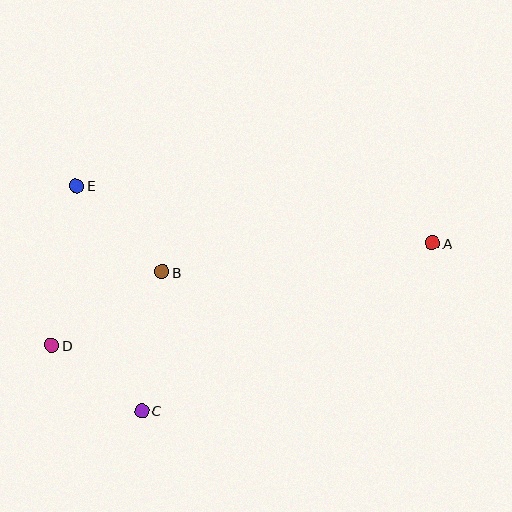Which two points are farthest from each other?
Points A and D are farthest from each other.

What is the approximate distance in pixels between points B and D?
The distance between B and D is approximately 133 pixels.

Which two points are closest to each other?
Points C and D are closest to each other.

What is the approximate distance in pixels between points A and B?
The distance between A and B is approximately 272 pixels.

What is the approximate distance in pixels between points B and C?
The distance between B and C is approximately 140 pixels.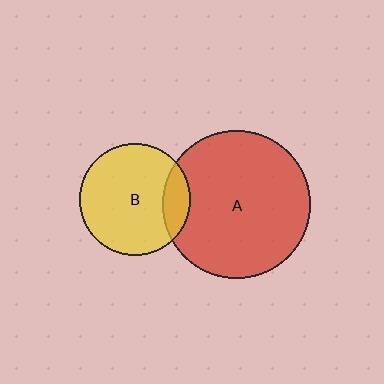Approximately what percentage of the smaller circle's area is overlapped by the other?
Approximately 15%.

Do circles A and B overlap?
Yes.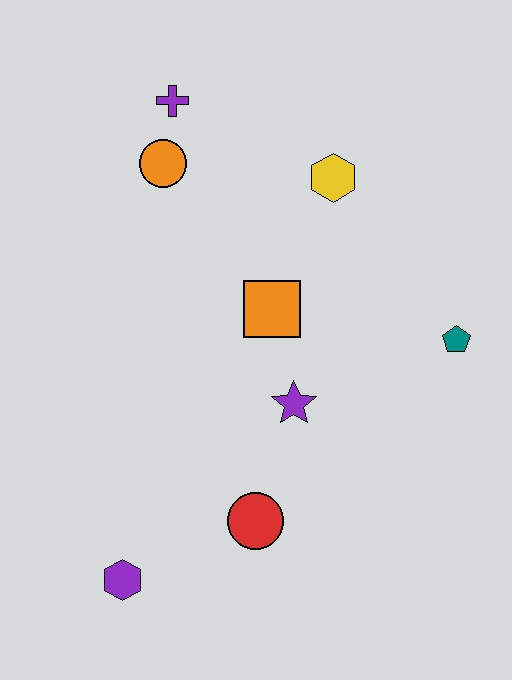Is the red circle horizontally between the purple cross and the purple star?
Yes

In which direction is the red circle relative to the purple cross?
The red circle is below the purple cross.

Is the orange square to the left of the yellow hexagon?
Yes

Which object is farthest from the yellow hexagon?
The purple hexagon is farthest from the yellow hexagon.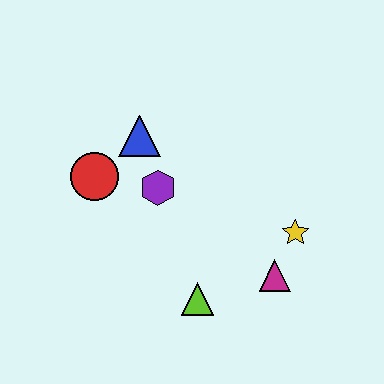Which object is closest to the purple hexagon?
The blue triangle is closest to the purple hexagon.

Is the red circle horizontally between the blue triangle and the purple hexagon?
No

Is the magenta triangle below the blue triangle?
Yes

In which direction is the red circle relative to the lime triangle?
The red circle is above the lime triangle.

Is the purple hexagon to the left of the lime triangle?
Yes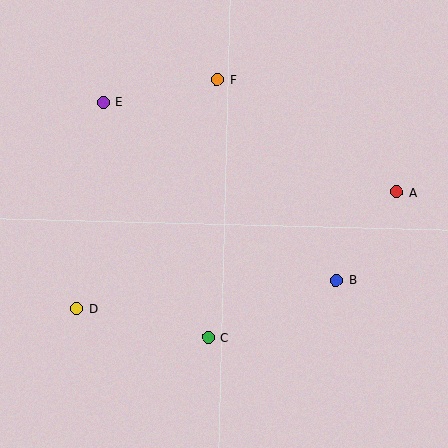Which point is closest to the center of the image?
Point C at (208, 338) is closest to the center.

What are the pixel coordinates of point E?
Point E is at (103, 102).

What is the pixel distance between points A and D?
The distance between A and D is 341 pixels.